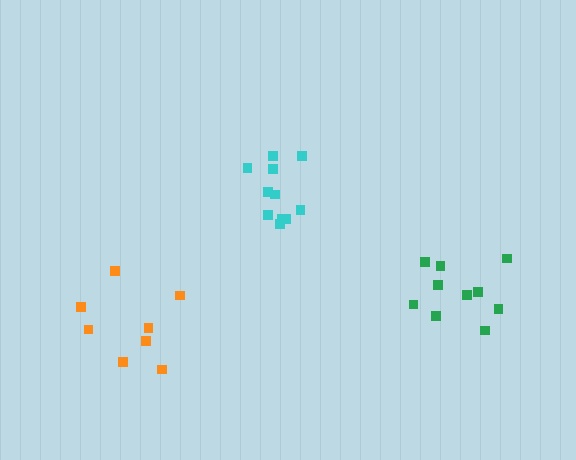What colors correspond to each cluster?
The clusters are colored: cyan, orange, green.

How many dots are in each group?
Group 1: 11 dots, Group 2: 8 dots, Group 3: 10 dots (29 total).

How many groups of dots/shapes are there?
There are 3 groups.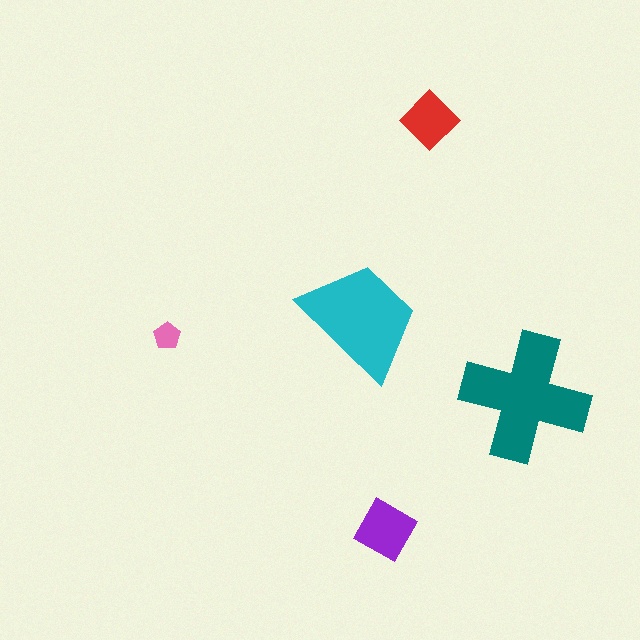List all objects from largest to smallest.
The teal cross, the cyan trapezoid, the purple square, the red diamond, the pink pentagon.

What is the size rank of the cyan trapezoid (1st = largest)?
2nd.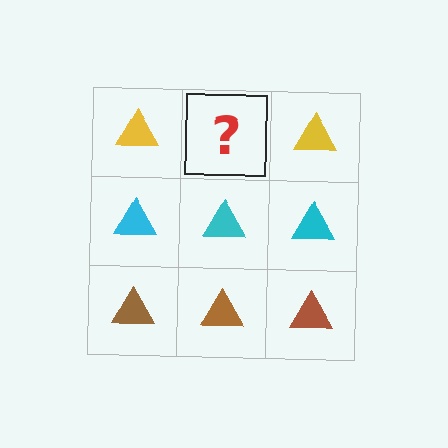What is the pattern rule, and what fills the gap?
The rule is that each row has a consistent color. The gap should be filled with a yellow triangle.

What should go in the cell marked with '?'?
The missing cell should contain a yellow triangle.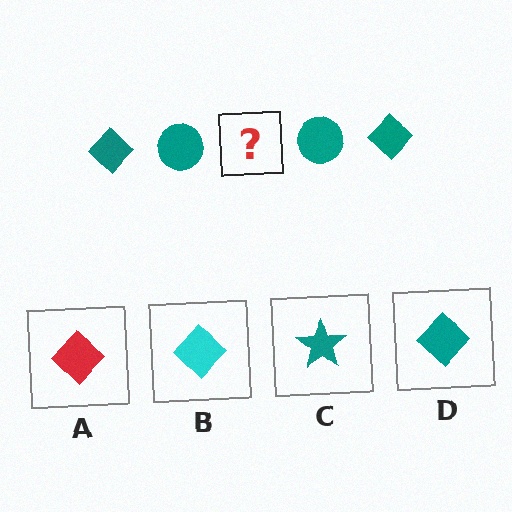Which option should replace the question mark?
Option D.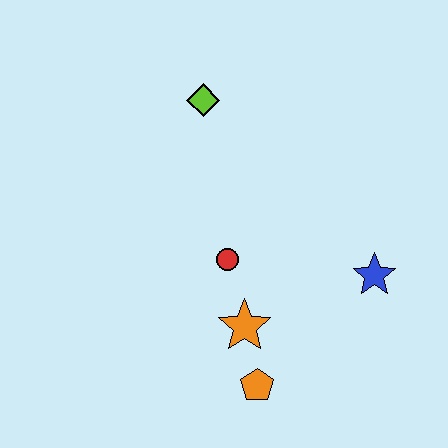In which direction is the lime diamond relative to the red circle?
The lime diamond is above the red circle.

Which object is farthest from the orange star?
The lime diamond is farthest from the orange star.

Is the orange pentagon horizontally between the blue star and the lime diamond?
Yes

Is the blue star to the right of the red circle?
Yes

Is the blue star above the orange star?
Yes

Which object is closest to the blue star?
The orange star is closest to the blue star.